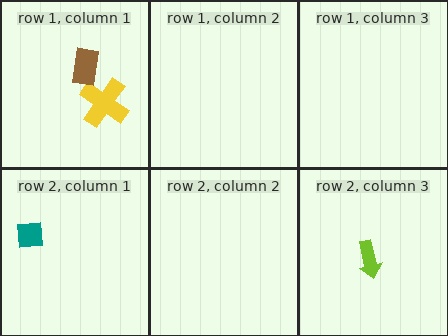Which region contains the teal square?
The row 2, column 1 region.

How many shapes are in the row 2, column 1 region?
1.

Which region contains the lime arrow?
The row 2, column 3 region.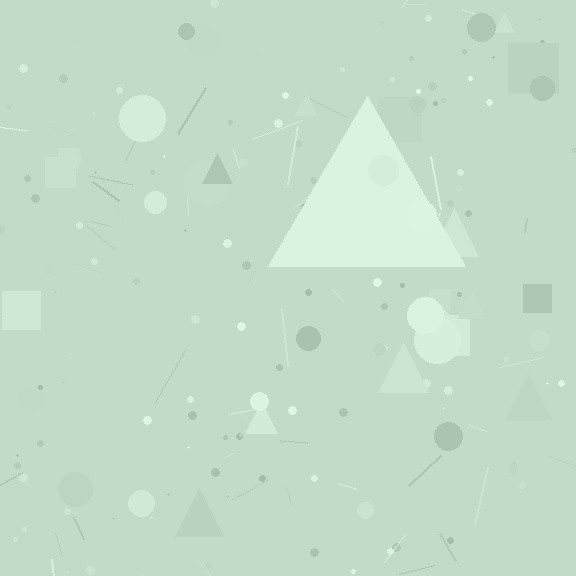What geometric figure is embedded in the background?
A triangle is embedded in the background.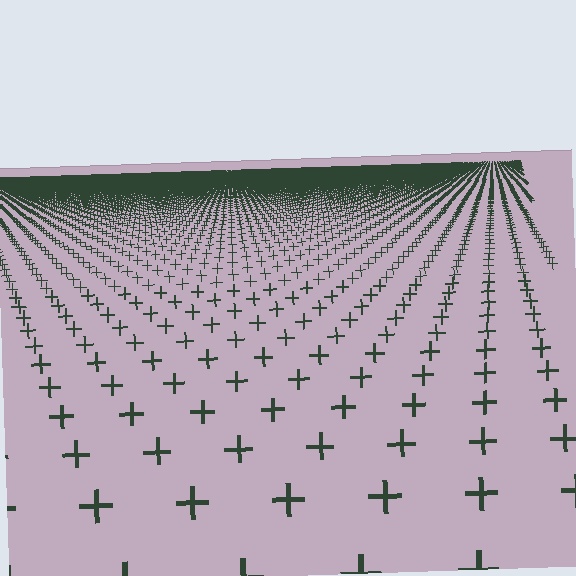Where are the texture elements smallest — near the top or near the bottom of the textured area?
Near the top.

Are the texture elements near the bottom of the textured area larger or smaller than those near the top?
Larger. Near the bottom, elements are closer to the viewer and appear at a bigger on-screen size.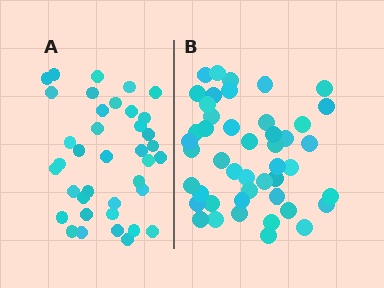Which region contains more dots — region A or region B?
Region B (the right region) has more dots.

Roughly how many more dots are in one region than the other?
Region B has roughly 8 or so more dots than region A.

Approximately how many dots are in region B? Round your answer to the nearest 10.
About 50 dots. (The exact count is 46, which rounds to 50.)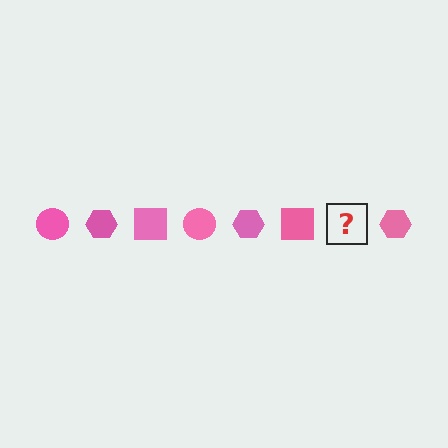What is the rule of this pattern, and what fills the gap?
The rule is that the pattern cycles through circle, hexagon, square shapes in pink. The gap should be filled with a pink circle.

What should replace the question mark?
The question mark should be replaced with a pink circle.